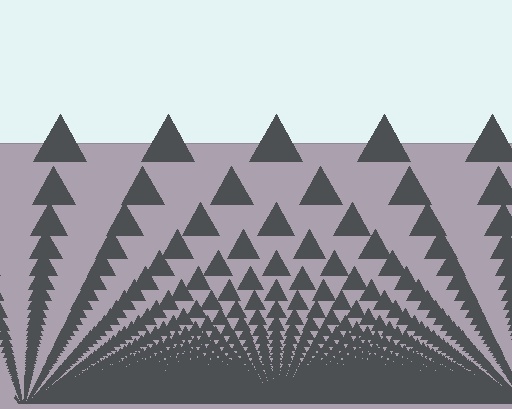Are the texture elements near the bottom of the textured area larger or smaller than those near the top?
Smaller. The gradient is inverted — elements near the bottom are smaller and denser.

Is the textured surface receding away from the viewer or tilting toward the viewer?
The surface appears to tilt toward the viewer. Texture elements get larger and sparser toward the top.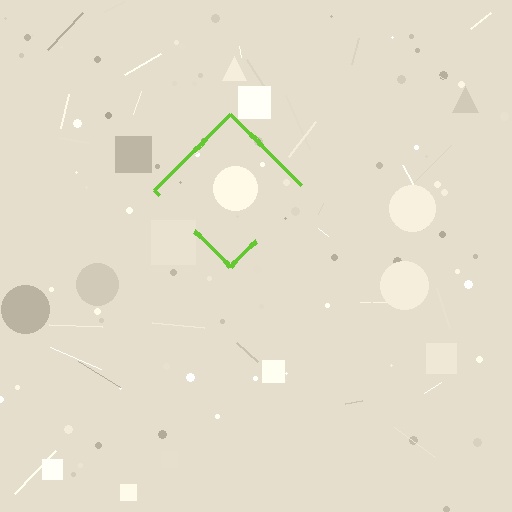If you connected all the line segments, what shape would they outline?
They would outline a diamond.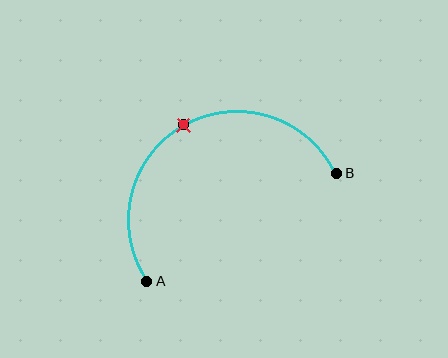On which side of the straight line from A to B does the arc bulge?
The arc bulges above the straight line connecting A and B.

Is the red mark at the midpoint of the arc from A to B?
Yes. The red mark lies on the arc at equal arc-length from both A and B — it is the arc midpoint.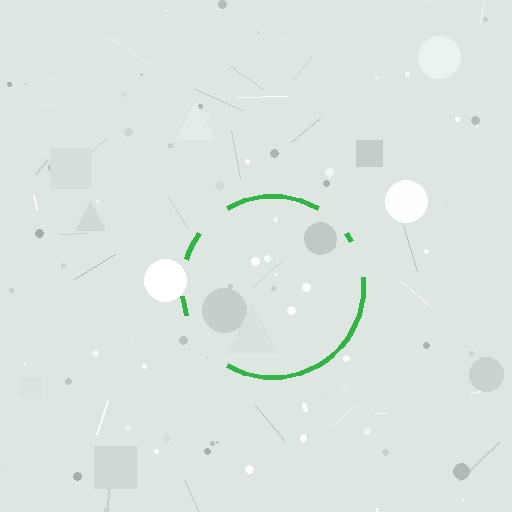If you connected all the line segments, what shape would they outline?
They would outline a circle.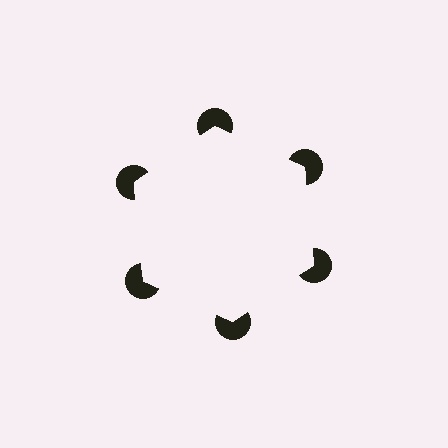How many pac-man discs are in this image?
There are 6 — one at each vertex of the illusory hexagon.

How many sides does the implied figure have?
6 sides.